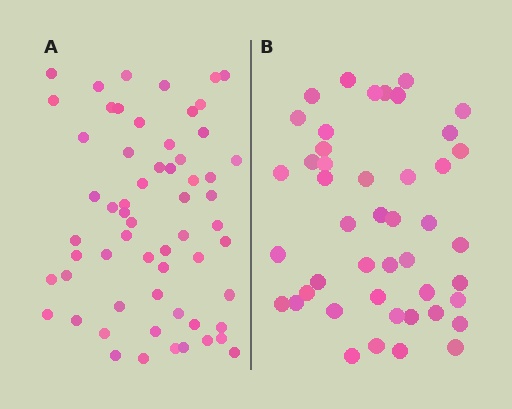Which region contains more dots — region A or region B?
Region A (the left region) has more dots.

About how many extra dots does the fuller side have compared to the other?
Region A has approximately 15 more dots than region B.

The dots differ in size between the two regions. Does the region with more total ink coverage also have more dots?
No. Region B has more total ink coverage because its dots are larger, but region A actually contains more individual dots. Total area can be misleading — the number of items is what matters here.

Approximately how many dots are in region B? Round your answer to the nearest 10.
About 40 dots. (The exact count is 45, which rounds to 40.)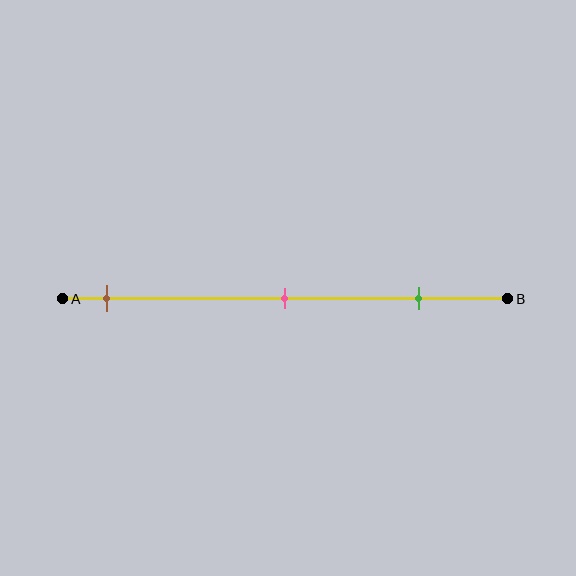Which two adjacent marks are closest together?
The pink and green marks are the closest adjacent pair.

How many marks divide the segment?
There are 3 marks dividing the segment.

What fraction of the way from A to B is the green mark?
The green mark is approximately 80% (0.8) of the way from A to B.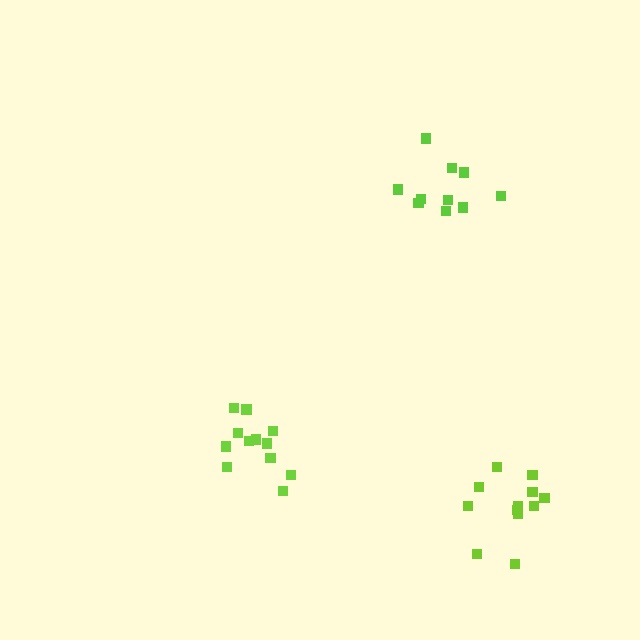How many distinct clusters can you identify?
There are 3 distinct clusters.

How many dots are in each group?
Group 1: 10 dots, Group 2: 12 dots, Group 3: 12 dots (34 total).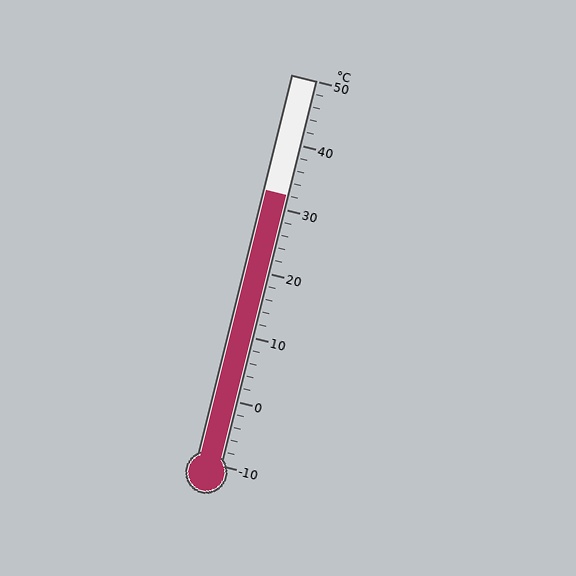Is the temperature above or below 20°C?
The temperature is above 20°C.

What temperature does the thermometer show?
The thermometer shows approximately 32°C.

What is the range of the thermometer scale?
The thermometer scale ranges from -10°C to 50°C.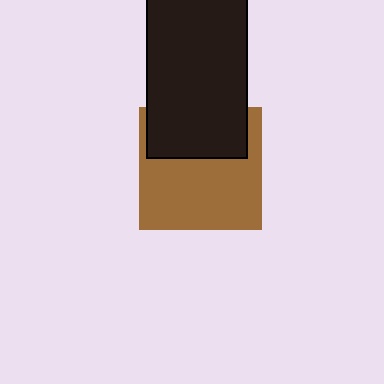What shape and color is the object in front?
The object in front is a black rectangle.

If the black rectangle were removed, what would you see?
You would see the complete brown square.